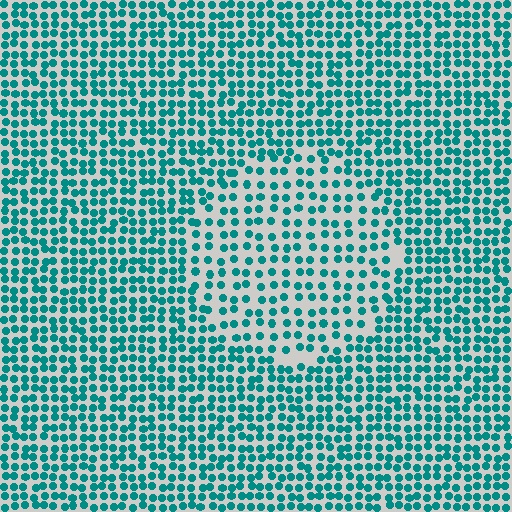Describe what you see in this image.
The image contains small teal elements arranged at two different densities. A circle-shaped region is visible where the elements are less densely packed than the surrounding area.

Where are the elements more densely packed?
The elements are more densely packed outside the circle boundary.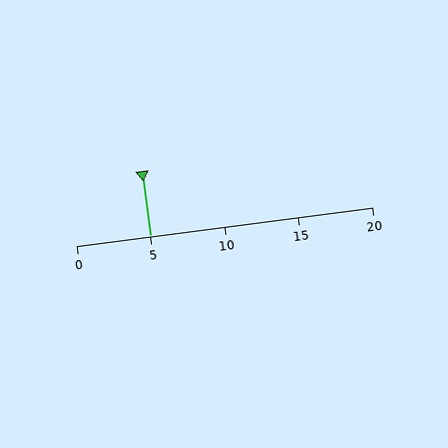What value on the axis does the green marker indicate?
The marker indicates approximately 5.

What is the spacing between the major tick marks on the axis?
The major ticks are spaced 5 apart.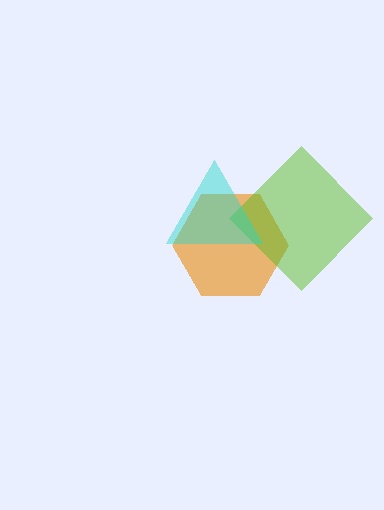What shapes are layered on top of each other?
The layered shapes are: an orange hexagon, a lime diamond, a cyan triangle.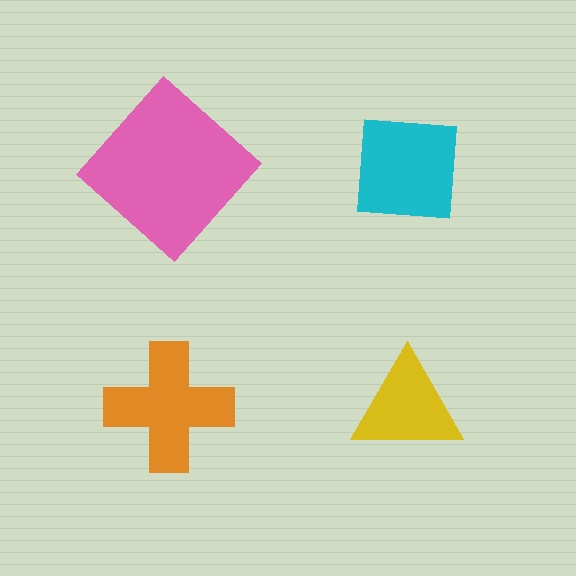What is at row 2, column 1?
An orange cross.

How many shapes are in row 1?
2 shapes.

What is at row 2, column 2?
A yellow triangle.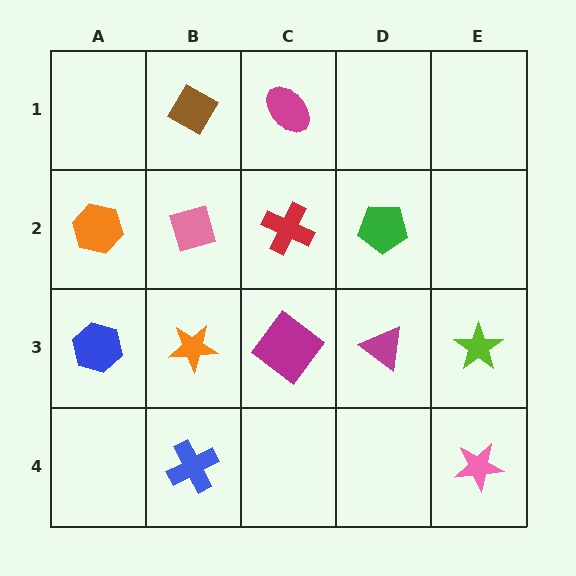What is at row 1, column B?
A brown diamond.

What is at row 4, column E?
A pink star.